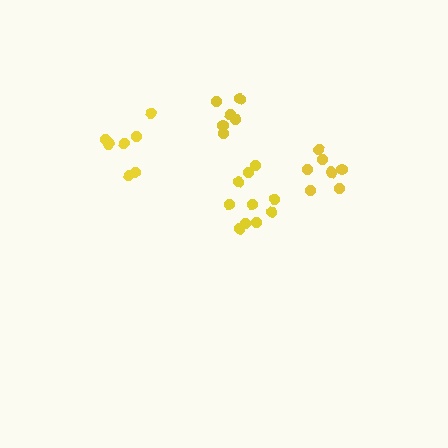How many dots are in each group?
Group 1: 7 dots, Group 2: 7 dots, Group 3: 10 dots, Group 4: 6 dots (30 total).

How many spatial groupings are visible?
There are 4 spatial groupings.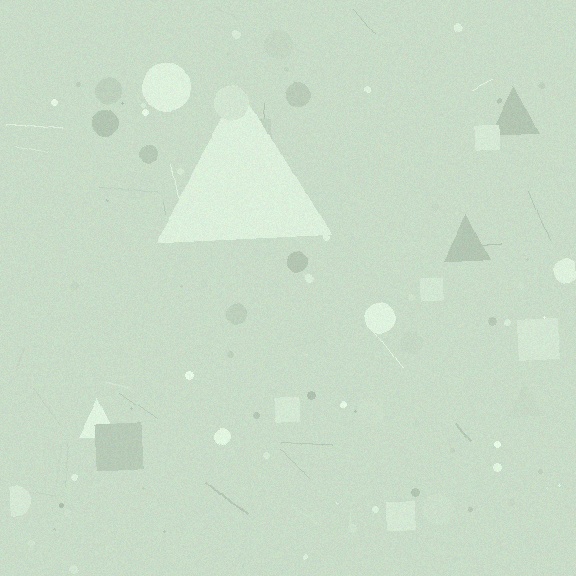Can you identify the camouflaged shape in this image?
The camouflaged shape is a triangle.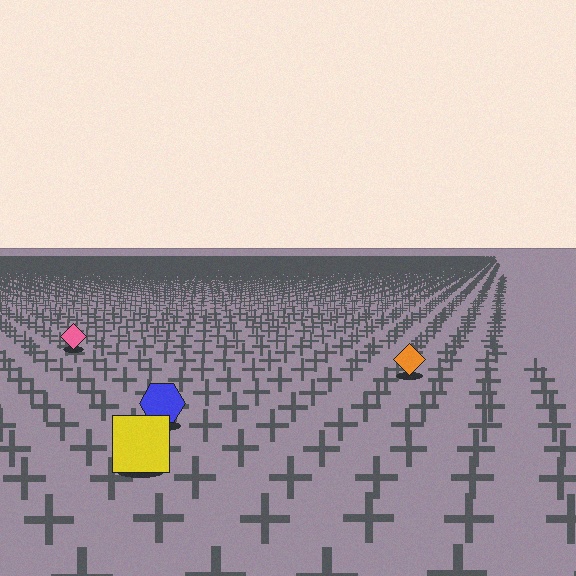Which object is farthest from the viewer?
The pink diamond is farthest from the viewer. It appears smaller and the ground texture around it is denser.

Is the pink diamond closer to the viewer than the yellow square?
No. The yellow square is closer — you can tell from the texture gradient: the ground texture is coarser near it.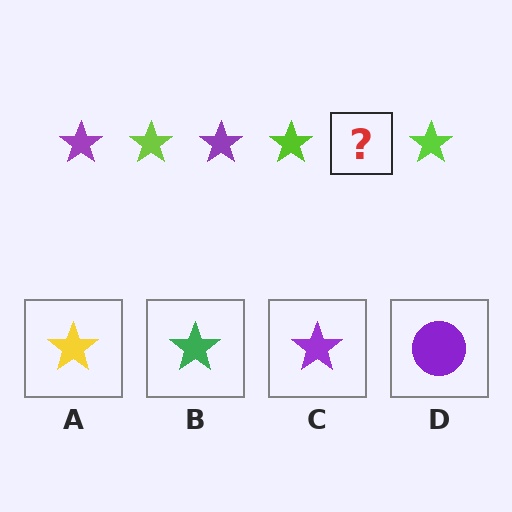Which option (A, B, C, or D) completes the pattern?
C.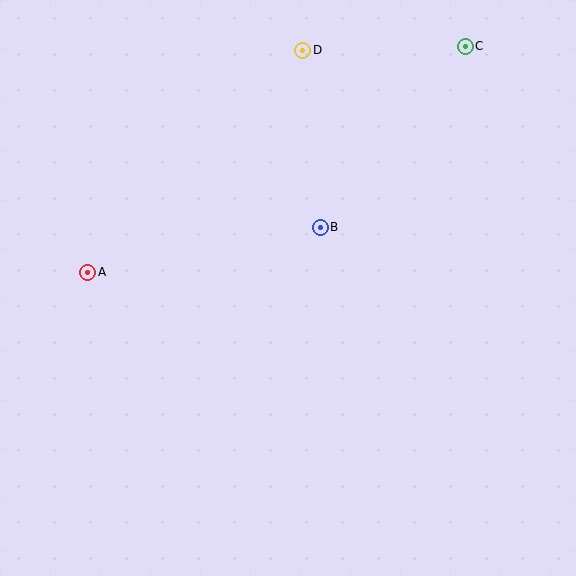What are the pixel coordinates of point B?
Point B is at (320, 227).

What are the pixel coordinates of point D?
Point D is at (303, 50).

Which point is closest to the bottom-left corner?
Point A is closest to the bottom-left corner.